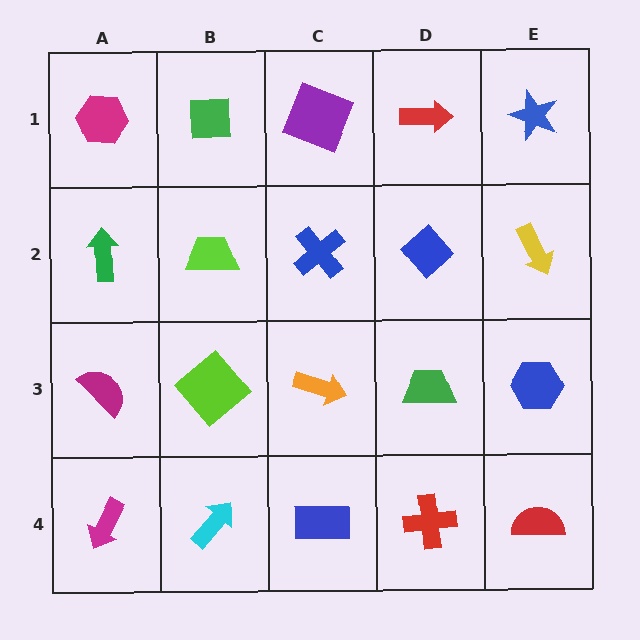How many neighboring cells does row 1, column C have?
3.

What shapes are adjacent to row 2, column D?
A red arrow (row 1, column D), a green trapezoid (row 3, column D), a blue cross (row 2, column C), a yellow arrow (row 2, column E).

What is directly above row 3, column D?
A blue diamond.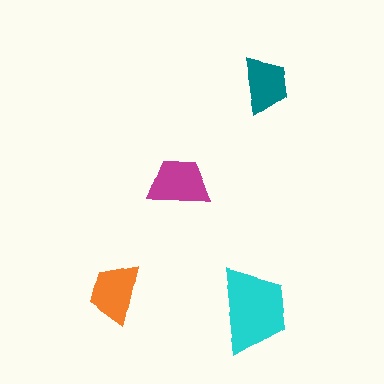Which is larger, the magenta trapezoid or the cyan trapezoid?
The cyan one.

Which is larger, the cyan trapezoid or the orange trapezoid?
The cyan one.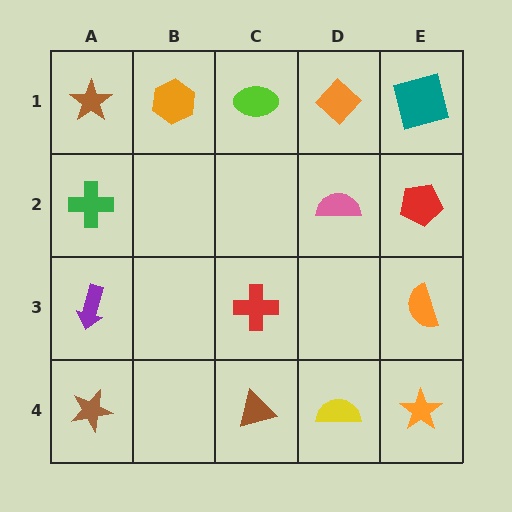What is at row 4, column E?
An orange star.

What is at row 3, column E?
An orange semicircle.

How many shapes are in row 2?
3 shapes.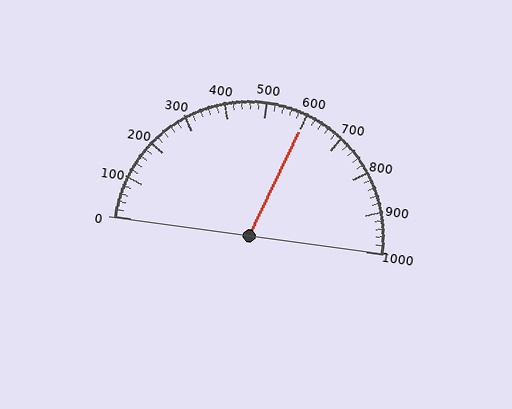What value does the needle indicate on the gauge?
The needle indicates approximately 600.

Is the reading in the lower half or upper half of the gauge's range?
The reading is in the upper half of the range (0 to 1000).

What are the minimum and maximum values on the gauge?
The gauge ranges from 0 to 1000.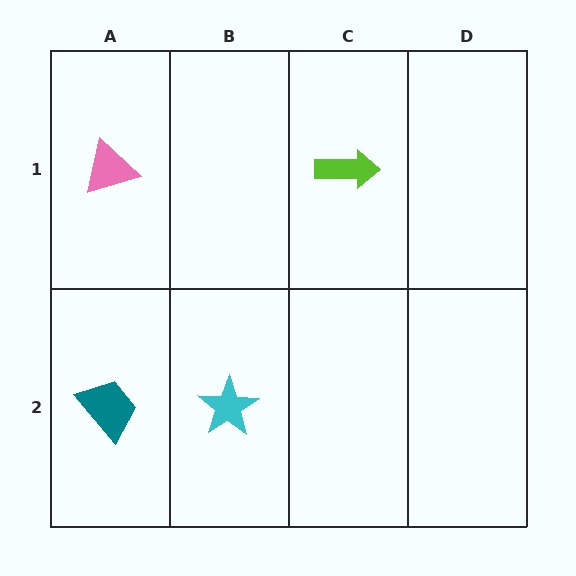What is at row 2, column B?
A cyan star.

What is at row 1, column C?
A lime arrow.